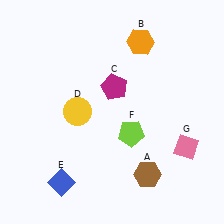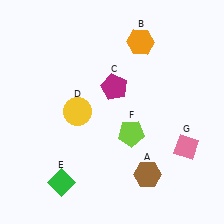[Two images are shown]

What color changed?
The diamond (E) changed from blue in Image 1 to green in Image 2.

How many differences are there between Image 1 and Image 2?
There is 1 difference between the two images.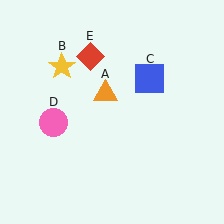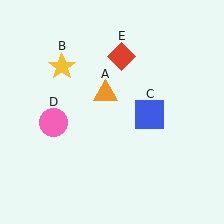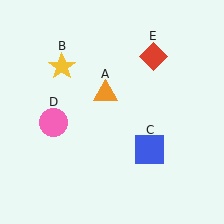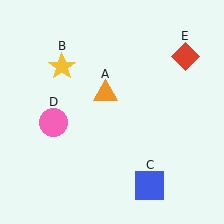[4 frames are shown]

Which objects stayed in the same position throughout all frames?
Orange triangle (object A) and yellow star (object B) and pink circle (object D) remained stationary.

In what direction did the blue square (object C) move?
The blue square (object C) moved down.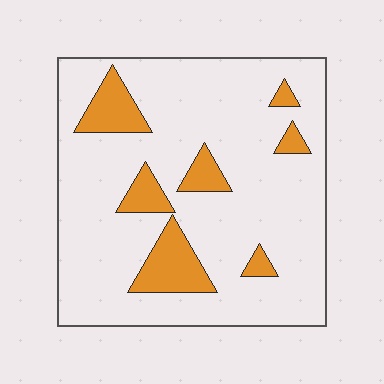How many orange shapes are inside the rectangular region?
7.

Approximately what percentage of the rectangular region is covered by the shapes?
Approximately 15%.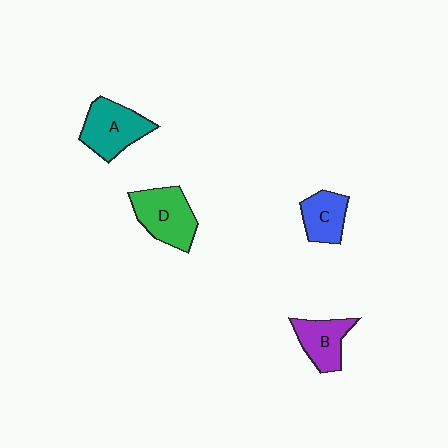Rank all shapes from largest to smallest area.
From largest to smallest: D (green), A (teal), B (purple), C (blue).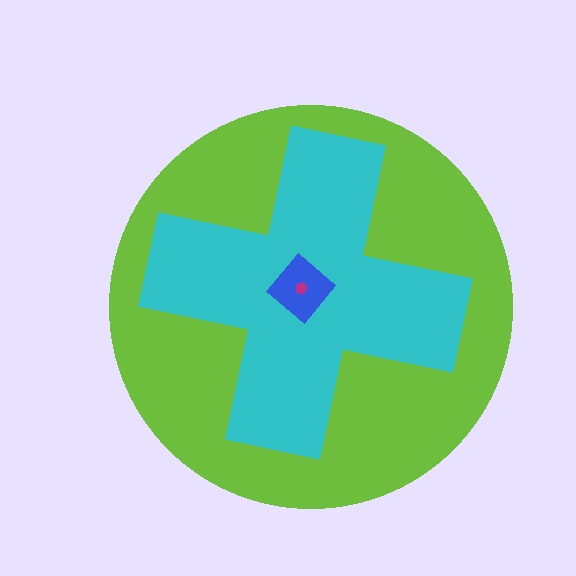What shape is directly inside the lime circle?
The cyan cross.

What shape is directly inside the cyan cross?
The blue diamond.